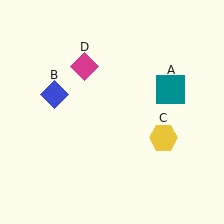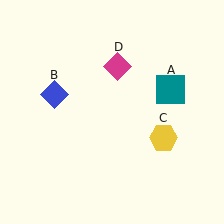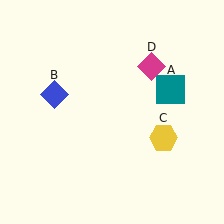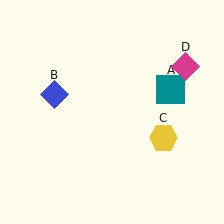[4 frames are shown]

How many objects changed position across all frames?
1 object changed position: magenta diamond (object D).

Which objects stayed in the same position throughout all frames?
Teal square (object A) and blue diamond (object B) and yellow hexagon (object C) remained stationary.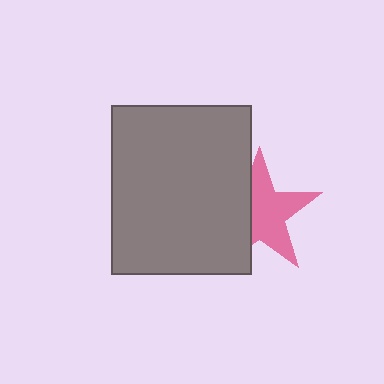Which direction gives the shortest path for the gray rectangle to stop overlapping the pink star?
Moving left gives the shortest separation.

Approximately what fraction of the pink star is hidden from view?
Roughly 38% of the pink star is hidden behind the gray rectangle.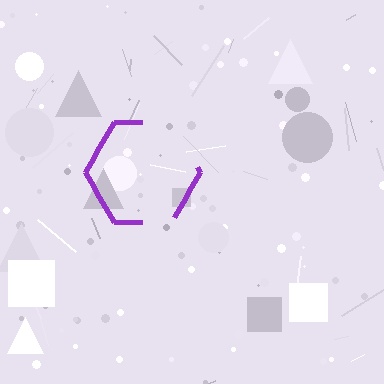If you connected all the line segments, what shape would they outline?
They would outline a hexagon.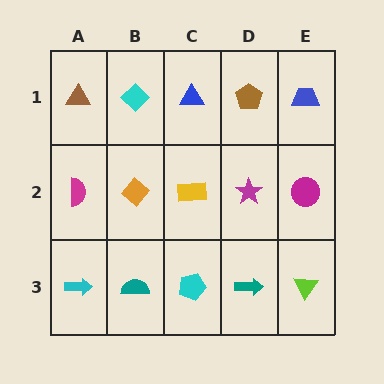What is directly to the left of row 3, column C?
A teal semicircle.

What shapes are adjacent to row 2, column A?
A brown triangle (row 1, column A), a cyan arrow (row 3, column A), an orange diamond (row 2, column B).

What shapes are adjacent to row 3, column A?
A magenta semicircle (row 2, column A), a teal semicircle (row 3, column B).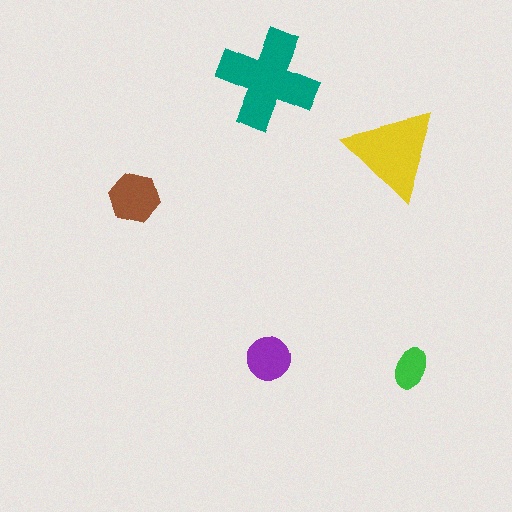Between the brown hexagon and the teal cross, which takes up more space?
The teal cross.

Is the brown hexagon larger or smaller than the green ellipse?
Larger.